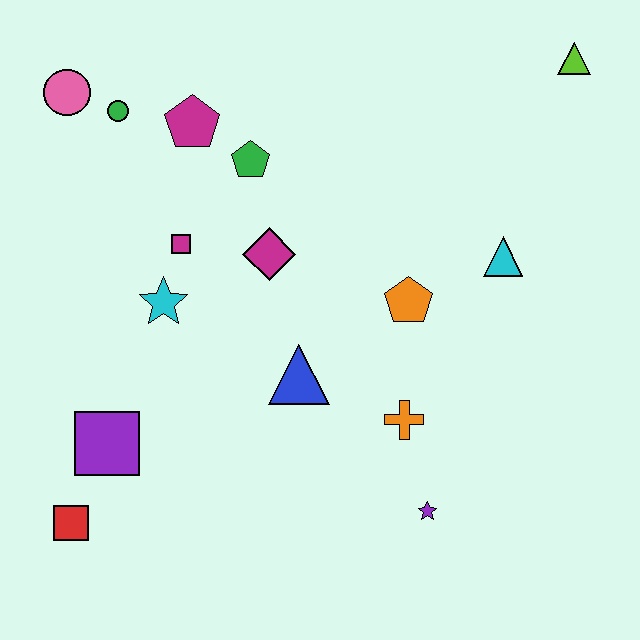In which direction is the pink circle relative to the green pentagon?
The pink circle is to the left of the green pentagon.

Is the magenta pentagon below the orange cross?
No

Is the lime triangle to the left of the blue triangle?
No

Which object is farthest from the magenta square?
The lime triangle is farthest from the magenta square.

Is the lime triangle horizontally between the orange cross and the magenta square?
No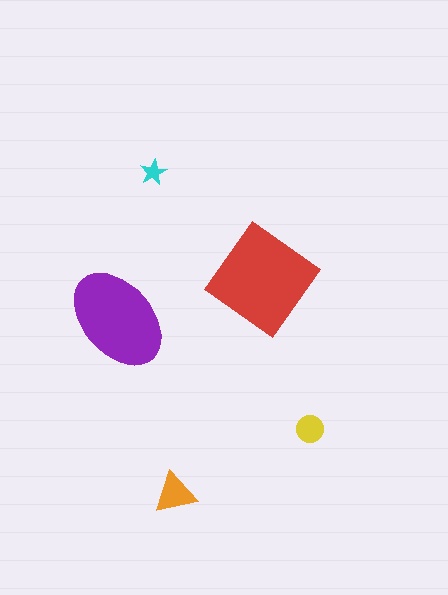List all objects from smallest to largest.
The cyan star, the yellow circle, the orange triangle, the purple ellipse, the red diamond.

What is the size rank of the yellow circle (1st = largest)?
4th.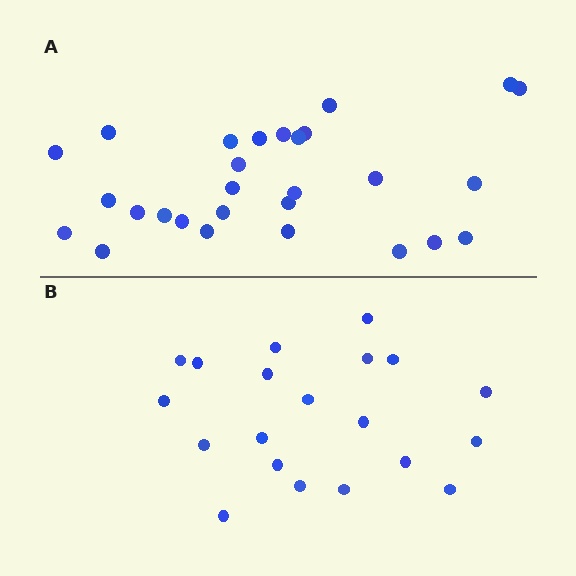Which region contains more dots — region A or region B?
Region A (the top region) has more dots.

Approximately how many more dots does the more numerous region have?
Region A has roughly 8 or so more dots than region B.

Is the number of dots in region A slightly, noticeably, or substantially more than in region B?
Region A has noticeably more, but not dramatically so. The ratio is roughly 1.4 to 1.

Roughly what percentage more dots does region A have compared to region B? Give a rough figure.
About 40% more.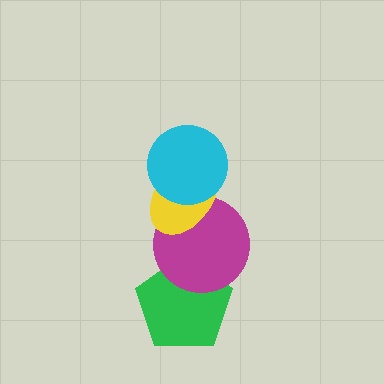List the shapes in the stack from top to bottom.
From top to bottom: the cyan circle, the yellow ellipse, the magenta circle, the green pentagon.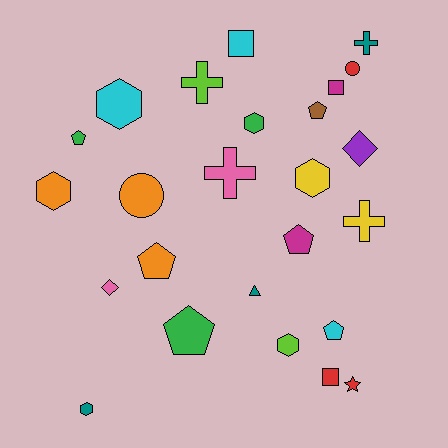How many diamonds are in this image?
There are 2 diamonds.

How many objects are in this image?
There are 25 objects.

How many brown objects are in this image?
There is 1 brown object.